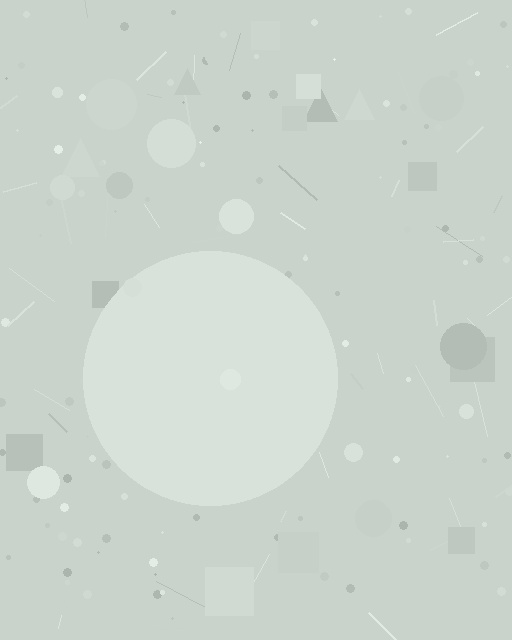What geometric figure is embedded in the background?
A circle is embedded in the background.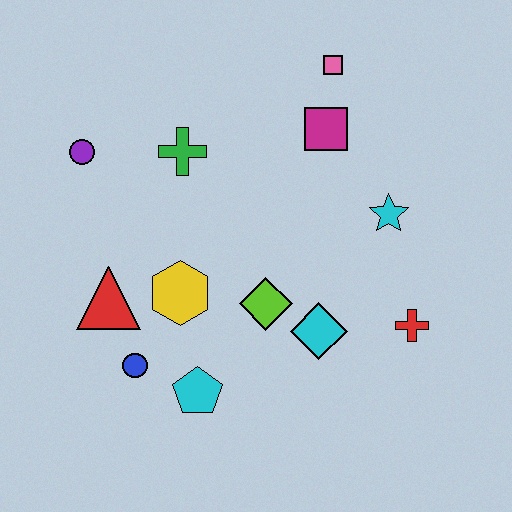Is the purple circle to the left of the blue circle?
Yes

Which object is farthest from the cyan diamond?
The purple circle is farthest from the cyan diamond.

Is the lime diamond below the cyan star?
Yes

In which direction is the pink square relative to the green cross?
The pink square is to the right of the green cross.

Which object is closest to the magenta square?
The pink square is closest to the magenta square.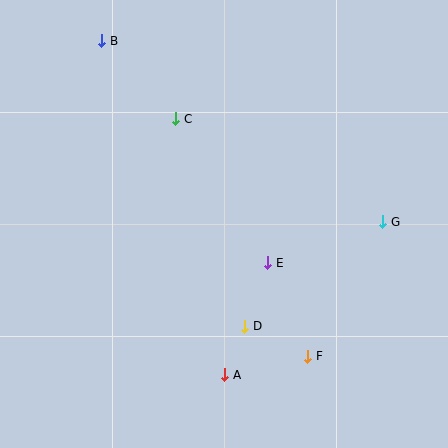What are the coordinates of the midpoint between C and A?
The midpoint between C and A is at (200, 247).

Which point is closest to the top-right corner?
Point G is closest to the top-right corner.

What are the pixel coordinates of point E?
Point E is at (268, 263).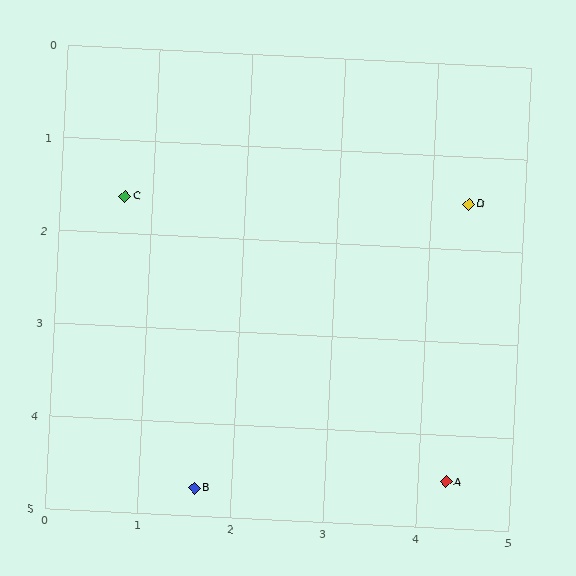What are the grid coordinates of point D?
Point D is at approximately (4.4, 1.5).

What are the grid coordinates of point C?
Point C is at approximately (0.7, 1.6).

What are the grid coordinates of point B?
Point B is at approximately (1.6, 4.7).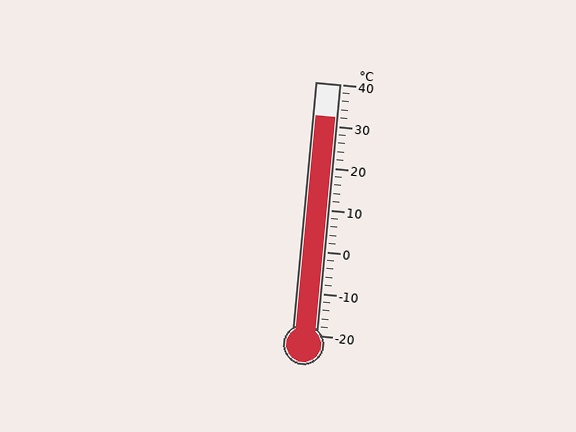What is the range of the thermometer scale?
The thermometer scale ranges from -20°C to 40°C.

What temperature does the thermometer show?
The thermometer shows approximately 32°C.